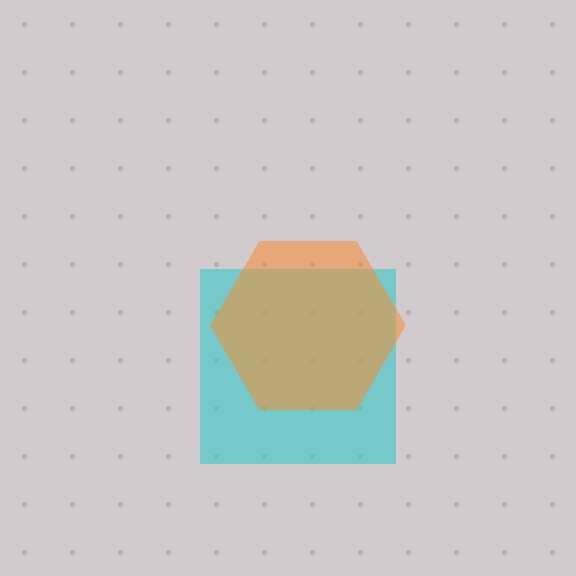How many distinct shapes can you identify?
There are 2 distinct shapes: a cyan square, an orange hexagon.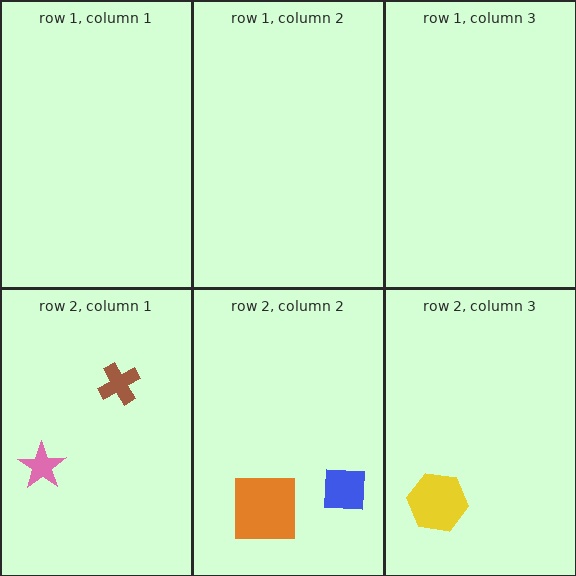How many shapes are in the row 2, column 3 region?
1.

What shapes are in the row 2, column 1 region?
The brown cross, the pink star.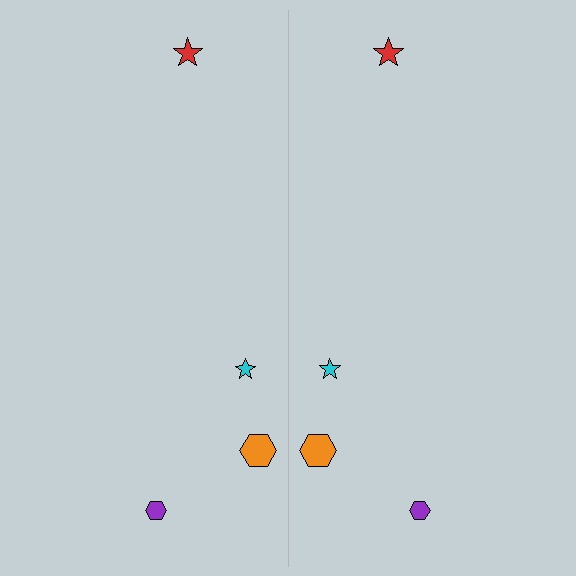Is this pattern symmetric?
Yes, this pattern has bilateral (reflection) symmetry.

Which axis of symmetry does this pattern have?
The pattern has a vertical axis of symmetry running through the center of the image.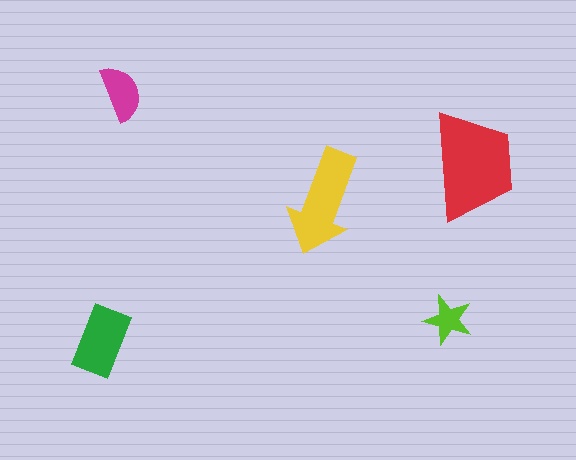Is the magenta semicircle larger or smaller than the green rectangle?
Smaller.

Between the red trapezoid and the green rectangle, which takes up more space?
The red trapezoid.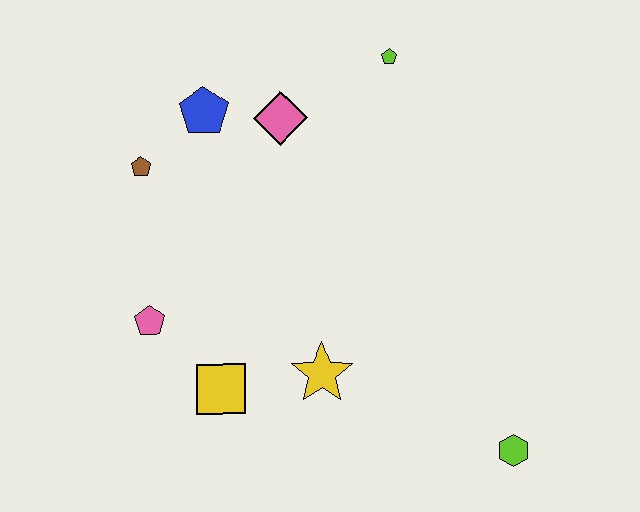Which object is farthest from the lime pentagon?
The lime hexagon is farthest from the lime pentagon.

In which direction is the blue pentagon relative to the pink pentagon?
The blue pentagon is above the pink pentagon.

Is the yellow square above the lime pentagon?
No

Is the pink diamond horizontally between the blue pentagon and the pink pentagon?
No